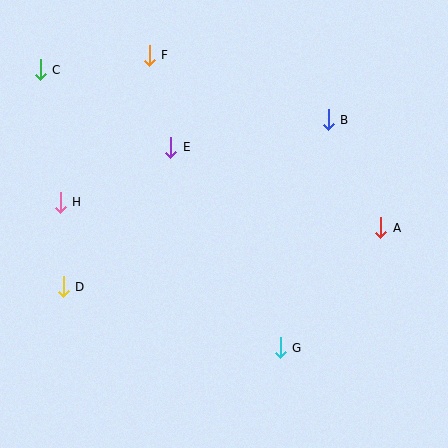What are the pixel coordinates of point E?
Point E is at (171, 147).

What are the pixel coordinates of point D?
Point D is at (63, 287).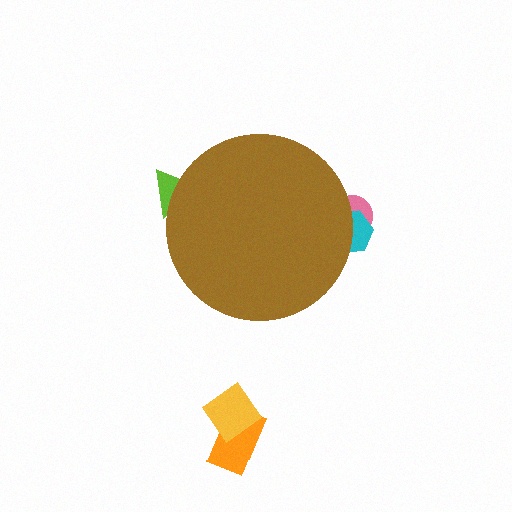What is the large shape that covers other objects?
A brown circle.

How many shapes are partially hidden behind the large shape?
3 shapes are partially hidden.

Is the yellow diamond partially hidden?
No, the yellow diamond is fully visible.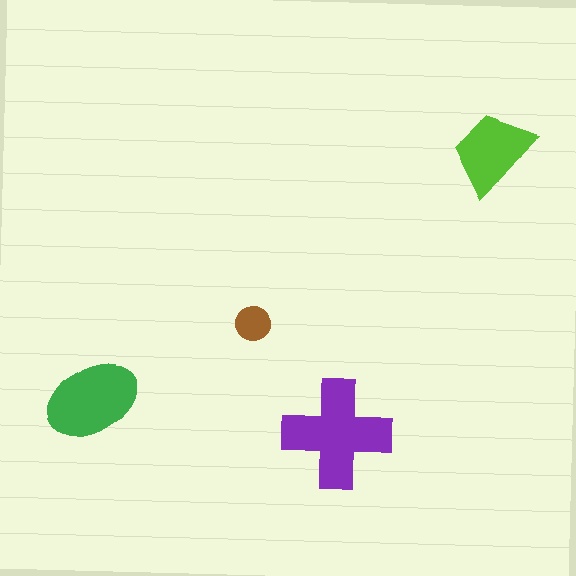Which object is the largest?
The purple cross.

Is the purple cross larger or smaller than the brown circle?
Larger.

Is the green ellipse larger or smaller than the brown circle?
Larger.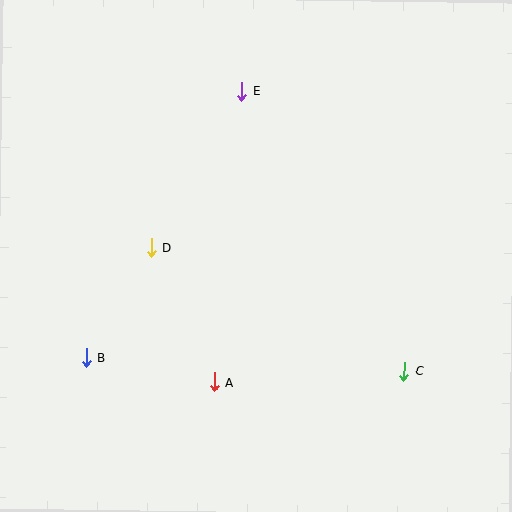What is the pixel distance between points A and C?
The distance between A and C is 190 pixels.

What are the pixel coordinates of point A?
Point A is at (214, 382).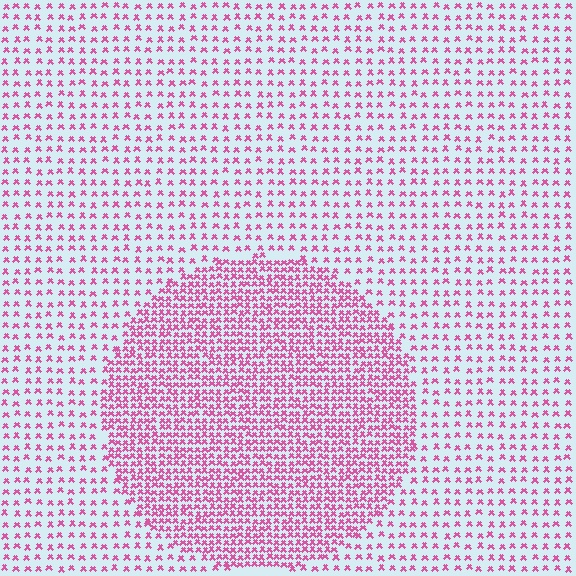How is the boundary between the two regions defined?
The boundary is defined by a change in element density (approximately 2.4x ratio). All elements are the same color, size, and shape.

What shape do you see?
I see a circle.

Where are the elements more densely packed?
The elements are more densely packed inside the circle boundary.